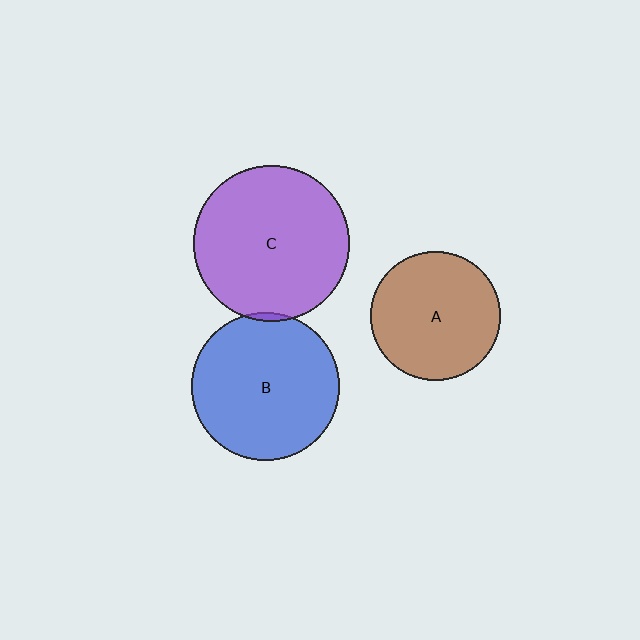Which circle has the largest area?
Circle C (purple).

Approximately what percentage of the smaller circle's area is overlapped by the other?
Approximately 5%.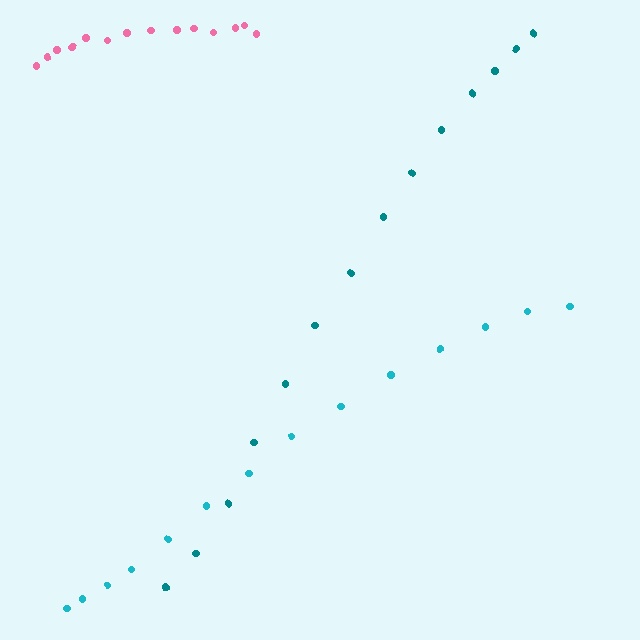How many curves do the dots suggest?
There are 3 distinct paths.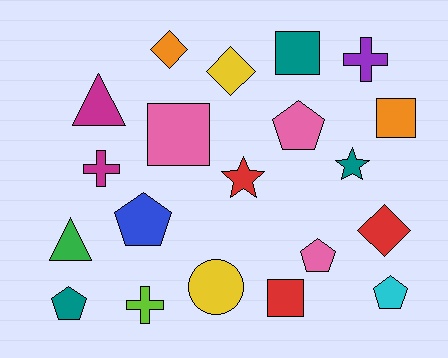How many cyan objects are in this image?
There is 1 cyan object.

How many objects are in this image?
There are 20 objects.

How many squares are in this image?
There are 4 squares.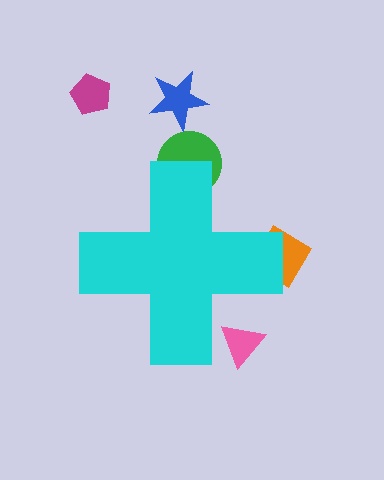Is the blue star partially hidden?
No, the blue star is fully visible.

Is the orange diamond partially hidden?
Yes, the orange diamond is partially hidden behind the cyan cross.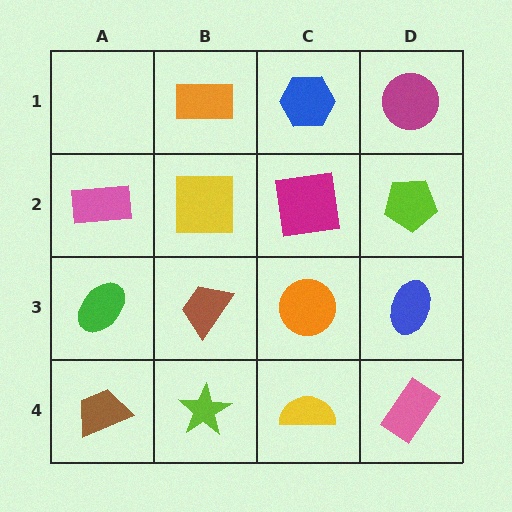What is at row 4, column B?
A lime star.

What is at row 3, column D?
A blue ellipse.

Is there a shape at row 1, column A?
No, that cell is empty.